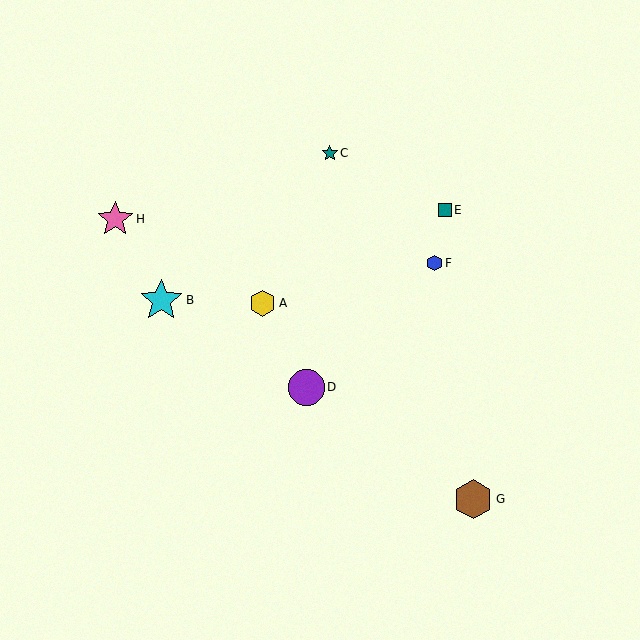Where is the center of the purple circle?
The center of the purple circle is at (306, 387).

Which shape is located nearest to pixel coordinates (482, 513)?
The brown hexagon (labeled G) at (473, 500) is nearest to that location.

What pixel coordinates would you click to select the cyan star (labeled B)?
Click at (161, 300) to select the cyan star B.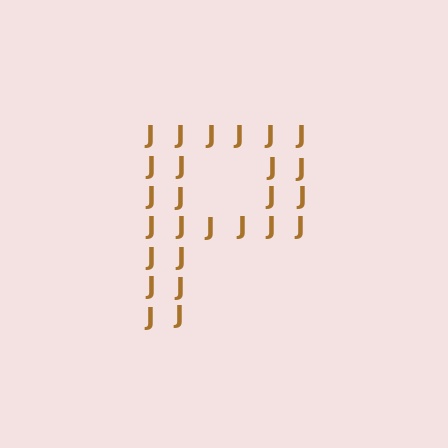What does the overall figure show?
The overall figure shows the letter P.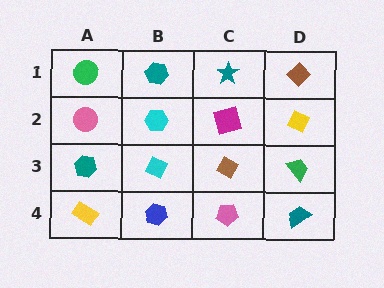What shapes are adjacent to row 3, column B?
A cyan hexagon (row 2, column B), a blue hexagon (row 4, column B), a teal hexagon (row 3, column A), a brown diamond (row 3, column C).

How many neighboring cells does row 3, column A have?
3.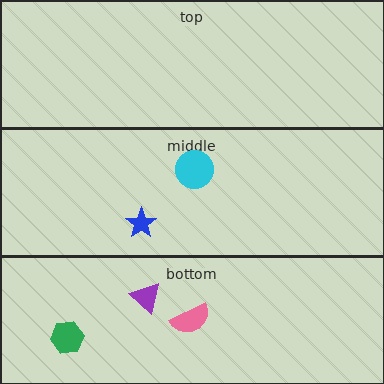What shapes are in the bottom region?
The green hexagon, the purple triangle, the pink semicircle.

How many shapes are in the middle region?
2.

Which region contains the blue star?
The middle region.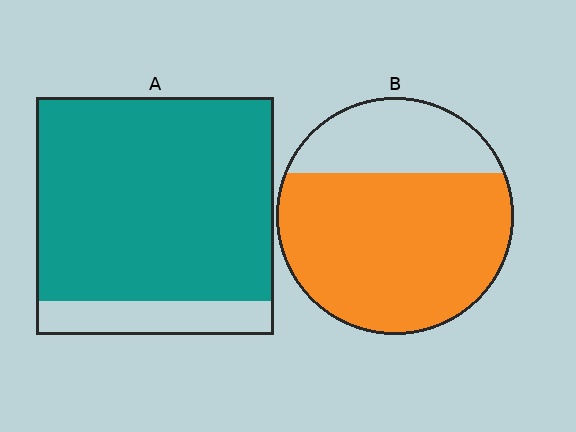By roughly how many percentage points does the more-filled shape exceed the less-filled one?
By roughly 15 percentage points (A over B).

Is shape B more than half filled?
Yes.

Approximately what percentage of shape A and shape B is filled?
A is approximately 85% and B is approximately 75%.